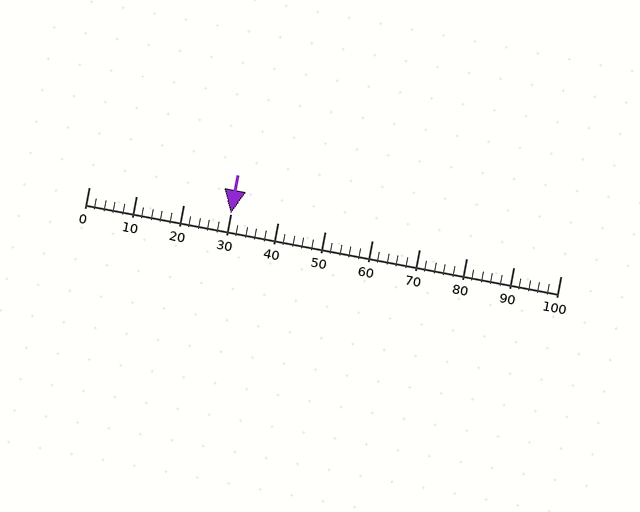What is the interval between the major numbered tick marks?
The major tick marks are spaced 10 units apart.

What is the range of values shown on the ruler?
The ruler shows values from 0 to 100.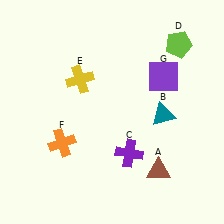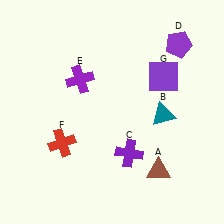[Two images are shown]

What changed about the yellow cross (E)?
In Image 1, E is yellow. In Image 2, it changed to purple.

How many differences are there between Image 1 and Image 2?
There are 3 differences between the two images.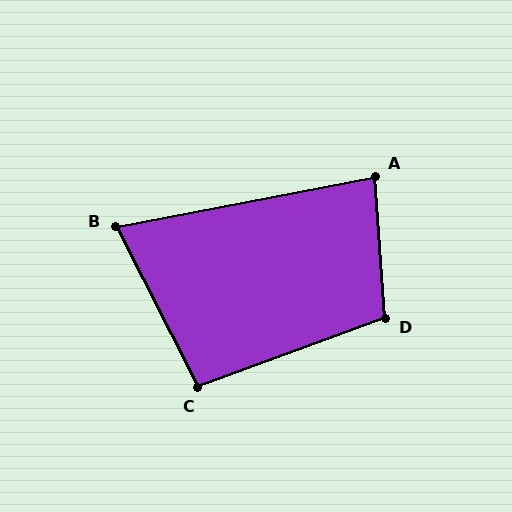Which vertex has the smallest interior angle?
B, at approximately 74 degrees.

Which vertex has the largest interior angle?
D, at approximately 106 degrees.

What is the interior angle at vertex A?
Approximately 83 degrees (acute).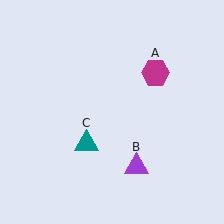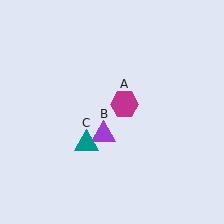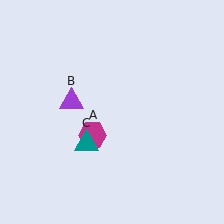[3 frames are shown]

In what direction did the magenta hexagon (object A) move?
The magenta hexagon (object A) moved down and to the left.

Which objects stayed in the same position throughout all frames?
Teal triangle (object C) remained stationary.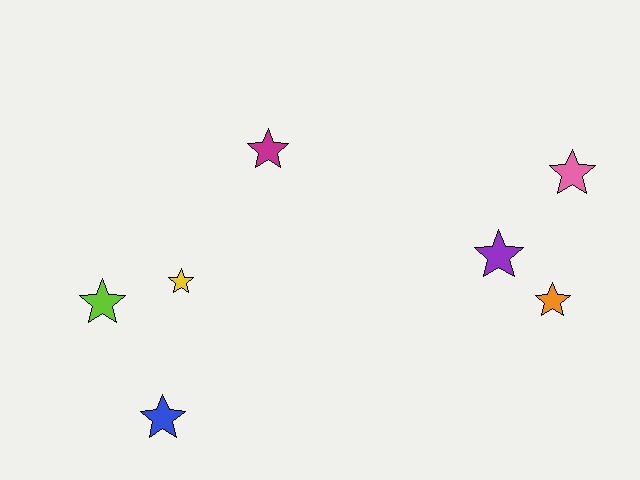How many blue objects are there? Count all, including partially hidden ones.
There is 1 blue object.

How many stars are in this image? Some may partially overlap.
There are 7 stars.